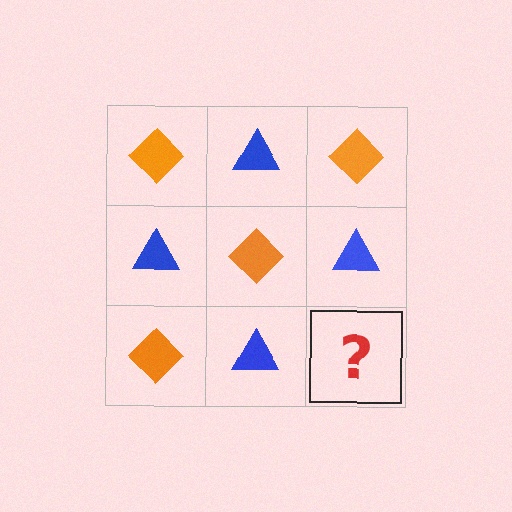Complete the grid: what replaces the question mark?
The question mark should be replaced with an orange diamond.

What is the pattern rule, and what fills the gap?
The rule is that it alternates orange diamond and blue triangle in a checkerboard pattern. The gap should be filled with an orange diamond.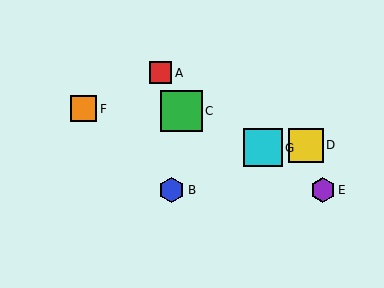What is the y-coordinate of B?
Object B is at y≈190.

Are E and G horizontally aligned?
No, E is at y≈190 and G is at y≈148.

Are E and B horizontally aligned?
Yes, both are at y≈190.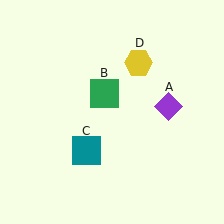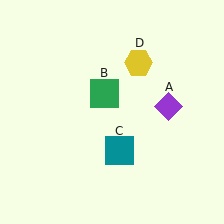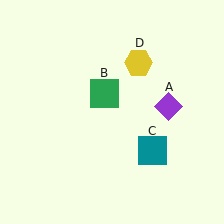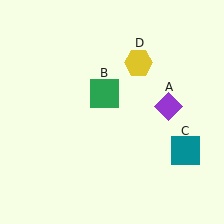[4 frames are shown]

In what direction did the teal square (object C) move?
The teal square (object C) moved right.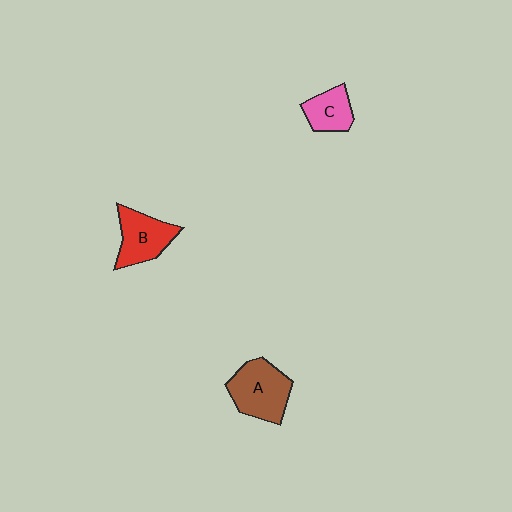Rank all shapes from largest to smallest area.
From largest to smallest: A (brown), B (red), C (pink).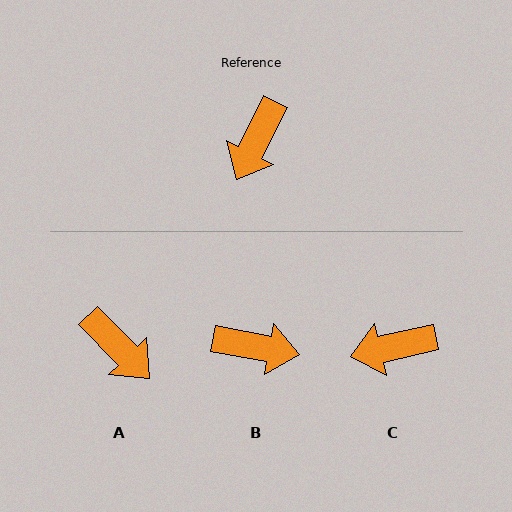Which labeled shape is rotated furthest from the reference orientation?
B, about 106 degrees away.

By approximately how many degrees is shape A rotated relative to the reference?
Approximately 70 degrees counter-clockwise.